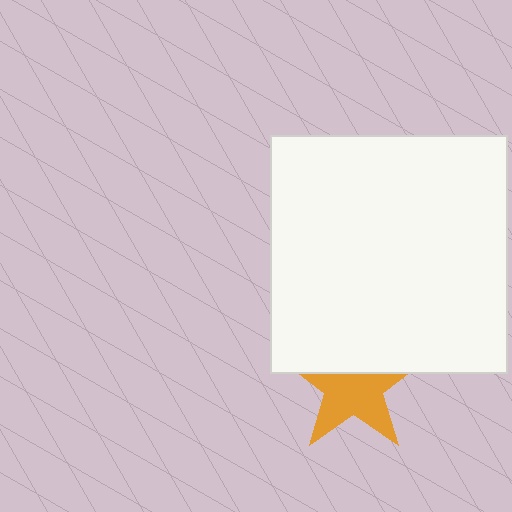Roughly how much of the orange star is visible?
About half of it is visible (roughly 60%).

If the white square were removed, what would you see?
You would see the complete orange star.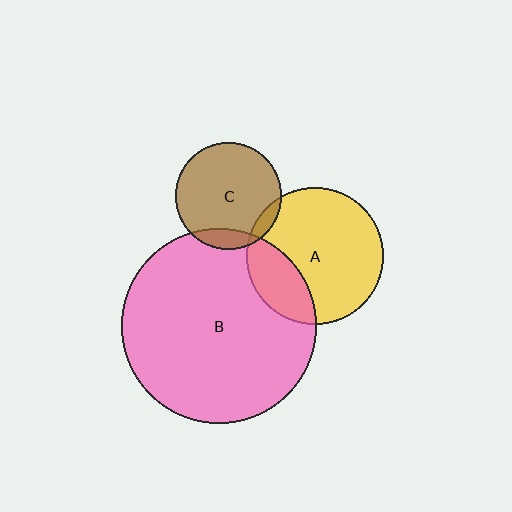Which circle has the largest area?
Circle B (pink).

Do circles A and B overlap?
Yes.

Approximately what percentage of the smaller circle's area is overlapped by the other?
Approximately 25%.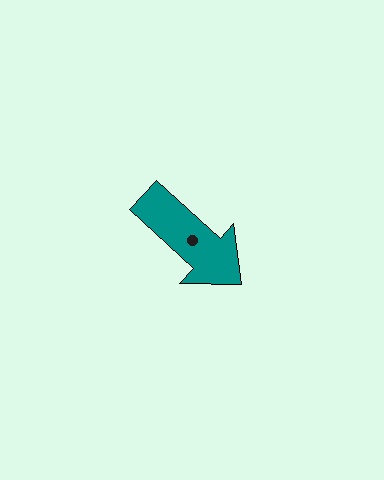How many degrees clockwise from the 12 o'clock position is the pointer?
Approximately 132 degrees.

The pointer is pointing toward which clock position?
Roughly 4 o'clock.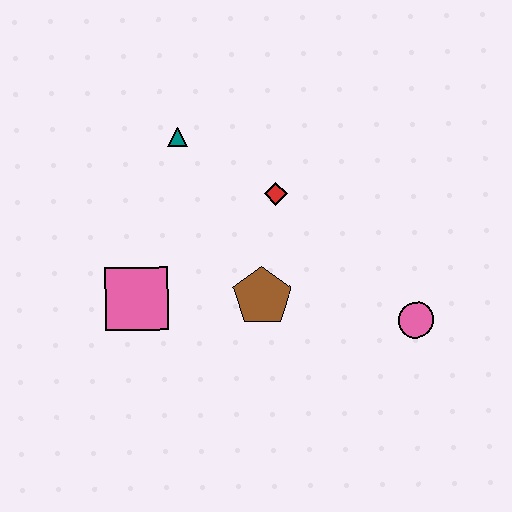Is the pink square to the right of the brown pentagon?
No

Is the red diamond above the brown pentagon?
Yes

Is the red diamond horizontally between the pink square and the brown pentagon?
No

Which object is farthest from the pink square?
The pink circle is farthest from the pink square.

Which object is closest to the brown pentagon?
The red diamond is closest to the brown pentagon.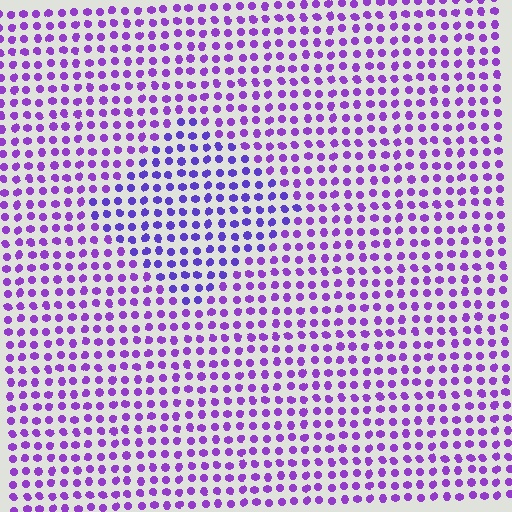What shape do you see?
I see a diamond.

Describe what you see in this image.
The image is filled with small purple elements in a uniform arrangement. A diamond-shaped region is visible where the elements are tinted to a slightly different hue, forming a subtle color boundary.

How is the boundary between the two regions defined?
The boundary is defined purely by a slight shift in hue (about 24 degrees). Spacing, size, and orientation are identical on both sides.